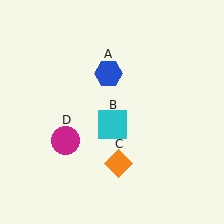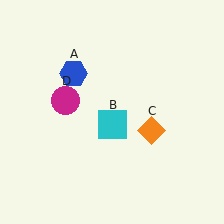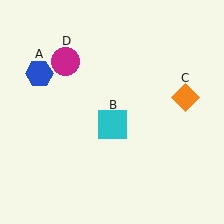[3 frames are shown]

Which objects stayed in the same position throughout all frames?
Cyan square (object B) remained stationary.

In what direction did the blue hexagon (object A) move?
The blue hexagon (object A) moved left.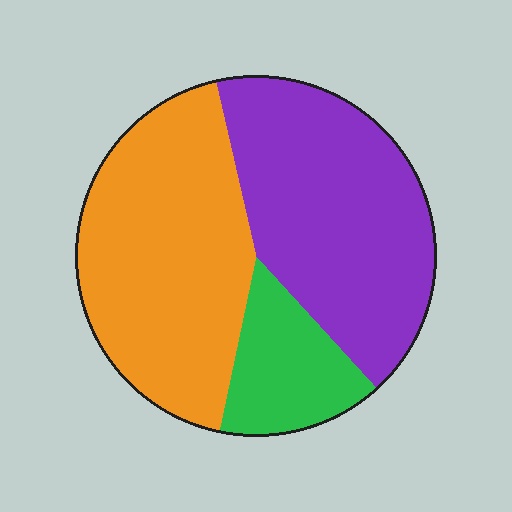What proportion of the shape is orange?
Orange takes up about two fifths (2/5) of the shape.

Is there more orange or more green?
Orange.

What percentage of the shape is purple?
Purple covers around 40% of the shape.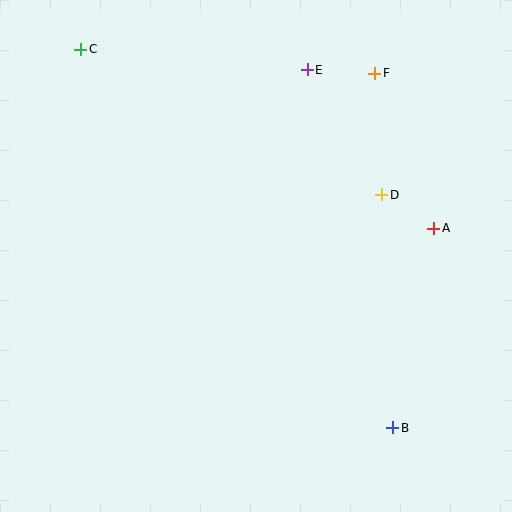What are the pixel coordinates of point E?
Point E is at (307, 70).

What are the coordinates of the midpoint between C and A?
The midpoint between C and A is at (257, 139).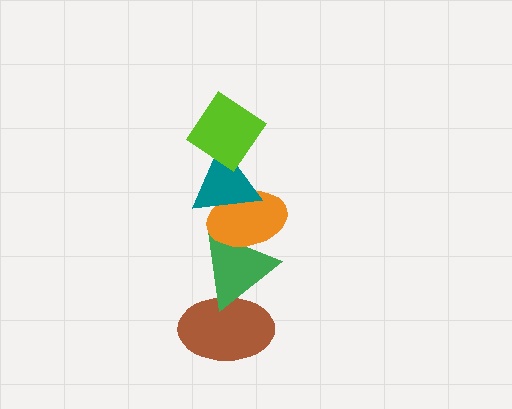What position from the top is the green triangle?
The green triangle is 4th from the top.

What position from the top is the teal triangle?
The teal triangle is 2nd from the top.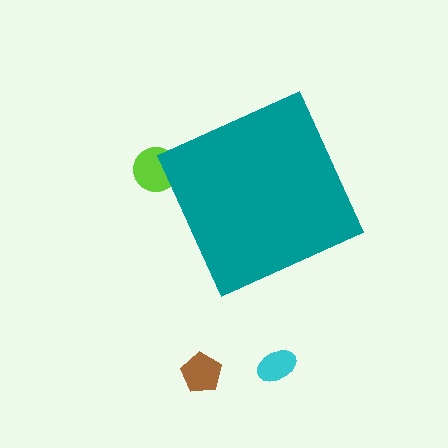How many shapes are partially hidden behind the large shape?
1 shape is partially hidden.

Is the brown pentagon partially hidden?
No, the brown pentagon is fully visible.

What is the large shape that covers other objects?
A teal diamond.